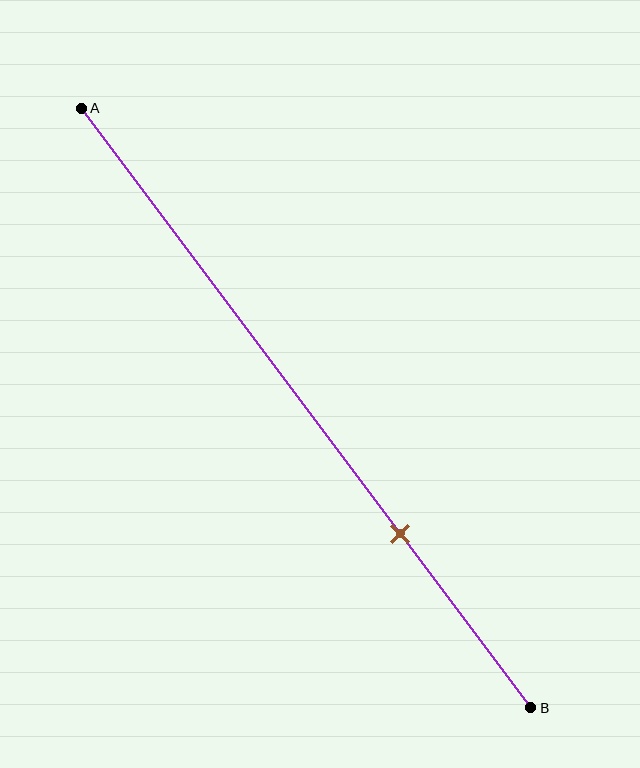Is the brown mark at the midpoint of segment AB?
No, the mark is at about 70% from A, not at the 50% midpoint.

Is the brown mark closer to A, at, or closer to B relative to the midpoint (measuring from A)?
The brown mark is closer to point B than the midpoint of segment AB.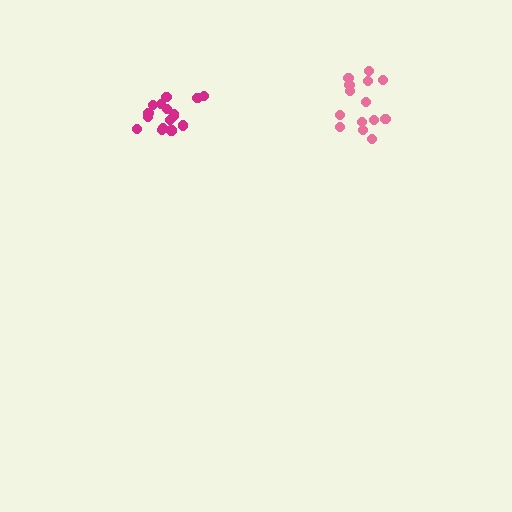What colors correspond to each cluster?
The clusters are colored: magenta, pink.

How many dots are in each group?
Group 1: 16 dots, Group 2: 14 dots (30 total).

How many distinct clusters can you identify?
There are 2 distinct clusters.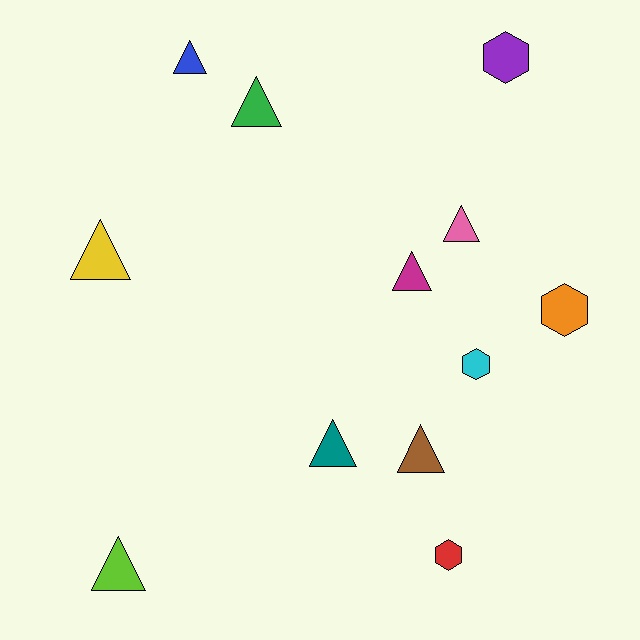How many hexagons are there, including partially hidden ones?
There are 4 hexagons.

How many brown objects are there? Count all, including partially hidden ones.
There is 1 brown object.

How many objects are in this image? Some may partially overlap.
There are 12 objects.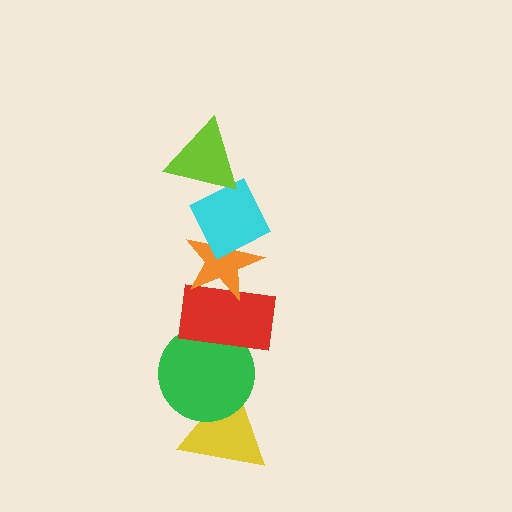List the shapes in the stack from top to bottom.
From top to bottom: the lime triangle, the cyan diamond, the orange star, the red rectangle, the green circle, the yellow triangle.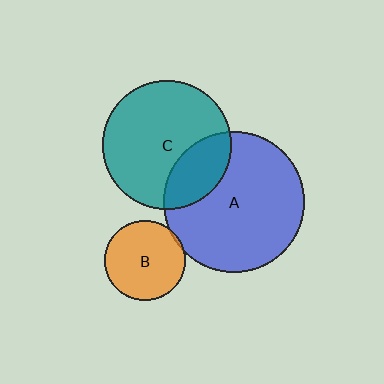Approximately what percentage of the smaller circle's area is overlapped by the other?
Approximately 5%.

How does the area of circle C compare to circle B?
Approximately 2.6 times.